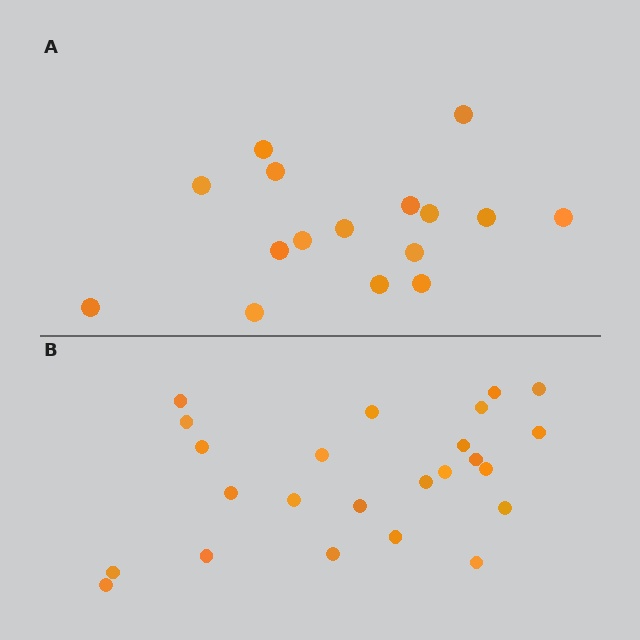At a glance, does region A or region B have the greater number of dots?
Region B (the bottom region) has more dots.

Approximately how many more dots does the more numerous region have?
Region B has roughly 8 or so more dots than region A.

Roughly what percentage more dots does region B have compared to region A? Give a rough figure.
About 50% more.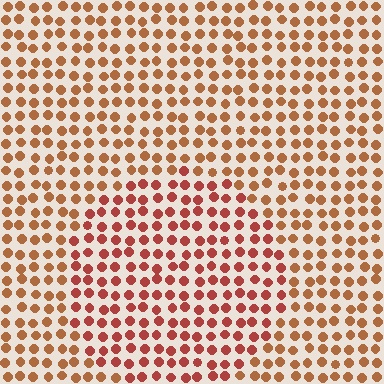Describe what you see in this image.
The image is filled with small brown elements in a uniform arrangement. A circle-shaped region is visible where the elements are tinted to a slightly different hue, forming a subtle color boundary.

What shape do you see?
I see a circle.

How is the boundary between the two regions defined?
The boundary is defined purely by a slight shift in hue (about 23 degrees). Spacing, size, and orientation are identical on both sides.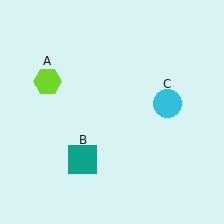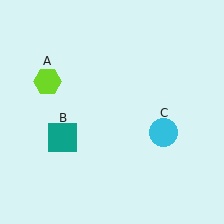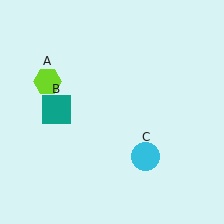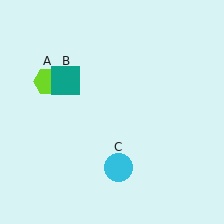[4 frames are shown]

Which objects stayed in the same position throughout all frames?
Lime hexagon (object A) remained stationary.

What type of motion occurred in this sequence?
The teal square (object B), cyan circle (object C) rotated clockwise around the center of the scene.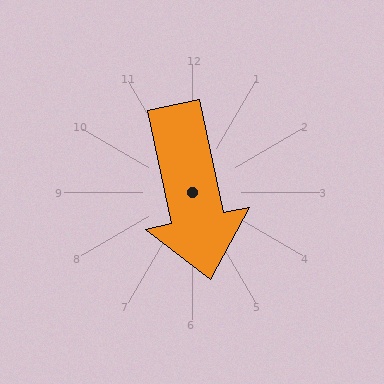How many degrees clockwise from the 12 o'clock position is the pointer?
Approximately 168 degrees.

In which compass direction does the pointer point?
South.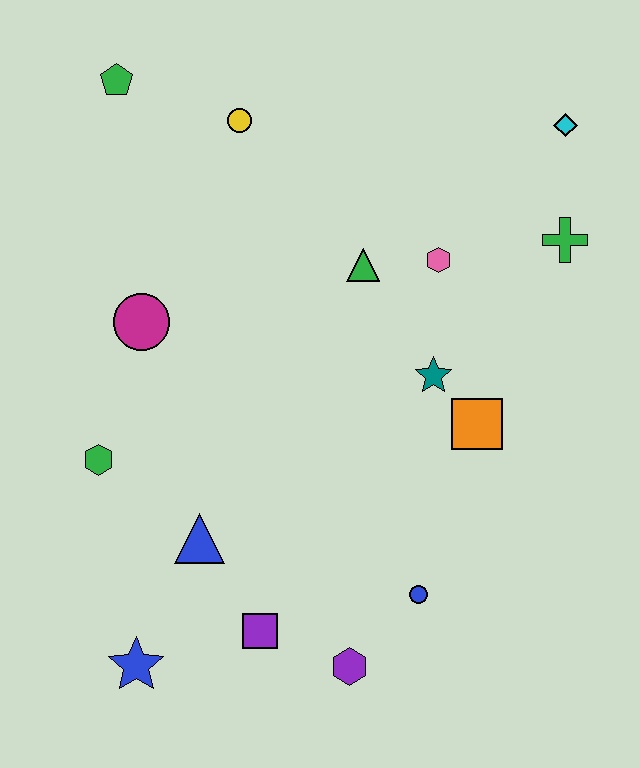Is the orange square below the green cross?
Yes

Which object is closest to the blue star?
The purple square is closest to the blue star.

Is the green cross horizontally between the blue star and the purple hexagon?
No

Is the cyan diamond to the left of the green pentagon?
No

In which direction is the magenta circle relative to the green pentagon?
The magenta circle is below the green pentagon.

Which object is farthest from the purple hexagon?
The green pentagon is farthest from the purple hexagon.